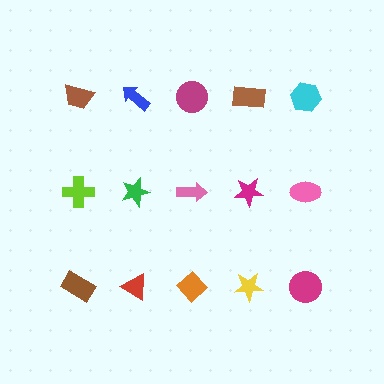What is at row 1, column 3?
A magenta circle.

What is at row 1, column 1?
A brown trapezoid.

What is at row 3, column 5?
A magenta circle.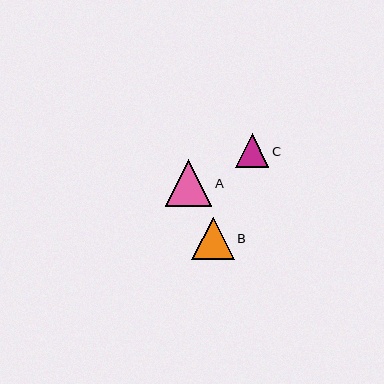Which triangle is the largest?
Triangle A is the largest with a size of approximately 46 pixels.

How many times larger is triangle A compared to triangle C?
Triangle A is approximately 1.4 times the size of triangle C.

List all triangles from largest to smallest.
From largest to smallest: A, B, C.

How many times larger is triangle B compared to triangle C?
Triangle B is approximately 1.3 times the size of triangle C.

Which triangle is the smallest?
Triangle C is the smallest with a size of approximately 33 pixels.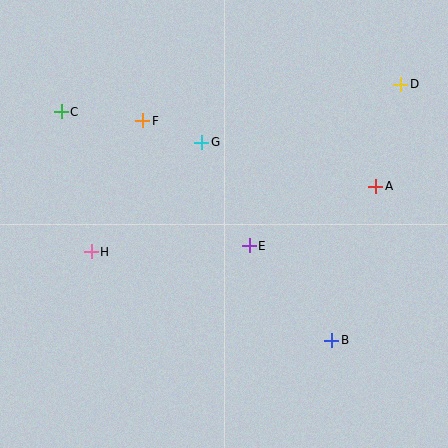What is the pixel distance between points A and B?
The distance between A and B is 160 pixels.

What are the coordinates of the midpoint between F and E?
The midpoint between F and E is at (196, 183).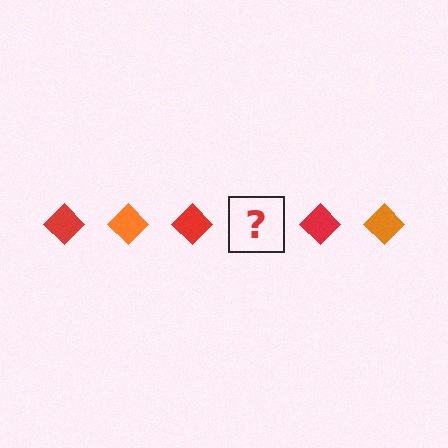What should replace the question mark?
The question mark should be replaced with an orange diamond.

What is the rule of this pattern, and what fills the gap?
The rule is that the pattern cycles through red, orange diamonds. The gap should be filled with an orange diamond.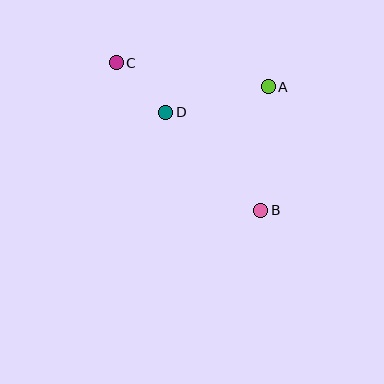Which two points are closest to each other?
Points C and D are closest to each other.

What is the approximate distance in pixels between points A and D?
The distance between A and D is approximately 106 pixels.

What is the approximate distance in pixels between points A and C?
The distance between A and C is approximately 154 pixels.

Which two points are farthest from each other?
Points B and C are farthest from each other.